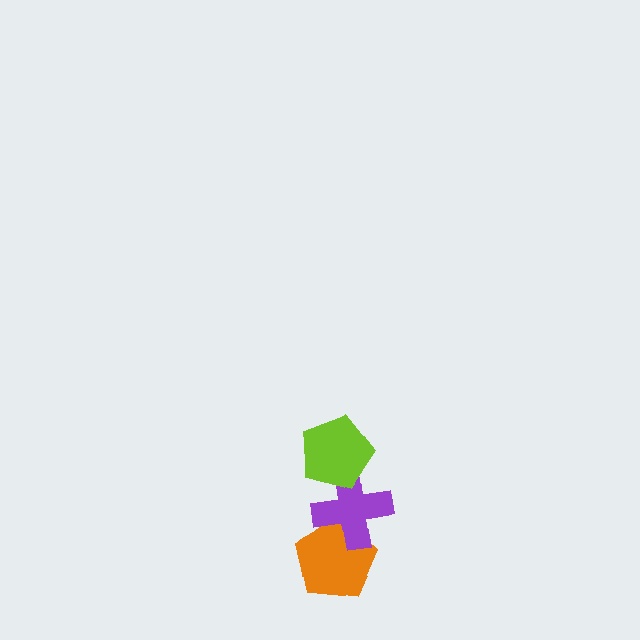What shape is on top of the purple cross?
The lime pentagon is on top of the purple cross.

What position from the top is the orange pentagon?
The orange pentagon is 3rd from the top.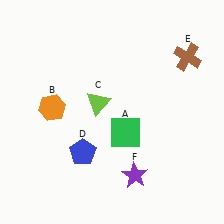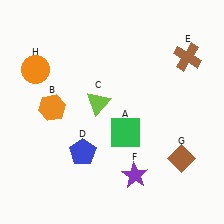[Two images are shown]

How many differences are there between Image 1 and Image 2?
There are 2 differences between the two images.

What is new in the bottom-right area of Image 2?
A brown diamond (G) was added in the bottom-right area of Image 2.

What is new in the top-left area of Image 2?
An orange circle (H) was added in the top-left area of Image 2.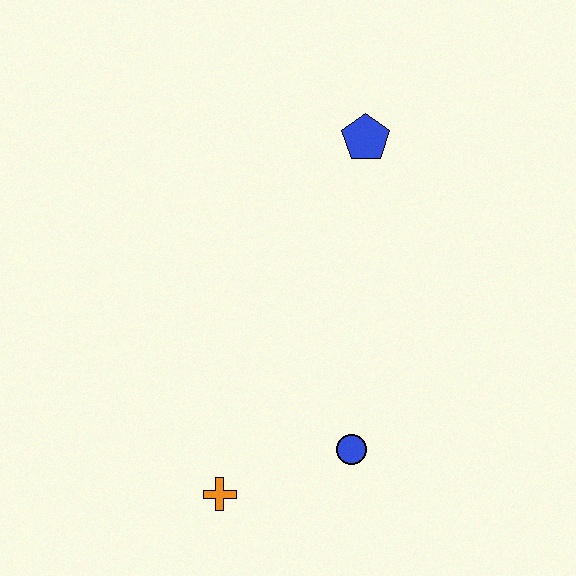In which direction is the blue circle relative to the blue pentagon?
The blue circle is below the blue pentagon.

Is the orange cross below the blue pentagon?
Yes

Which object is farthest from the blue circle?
The blue pentagon is farthest from the blue circle.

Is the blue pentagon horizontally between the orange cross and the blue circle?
No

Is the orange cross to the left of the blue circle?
Yes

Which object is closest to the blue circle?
The orange cross is closest to the blue circle.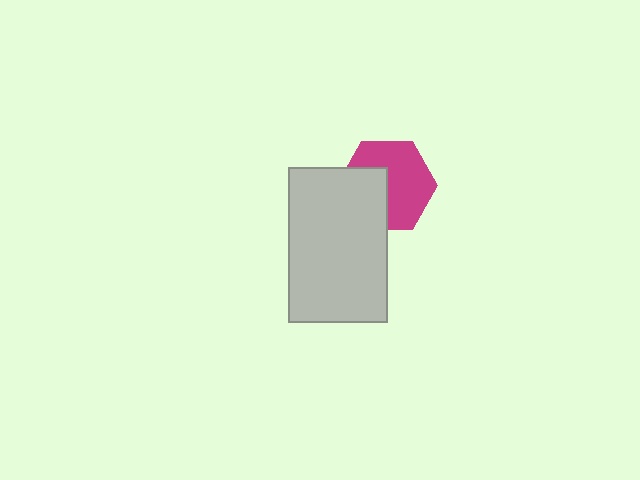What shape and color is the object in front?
The object in front is a light gray rectangle.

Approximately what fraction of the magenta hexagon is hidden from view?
Roughly 38% of the magenta hexagon is hidden behind the light gray rectangle.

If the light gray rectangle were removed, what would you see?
You would see the complete magenta hexagon.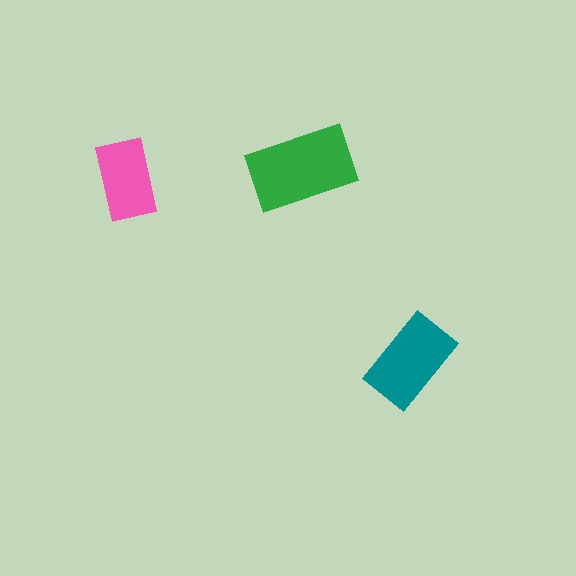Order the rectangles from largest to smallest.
the green one, the teal one, the pink one.